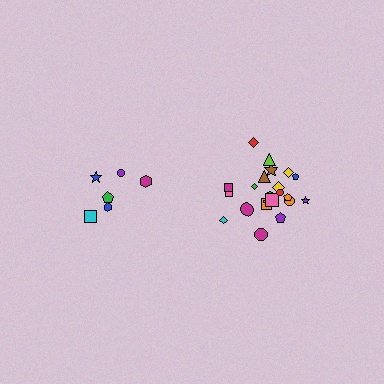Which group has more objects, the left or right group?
The right group.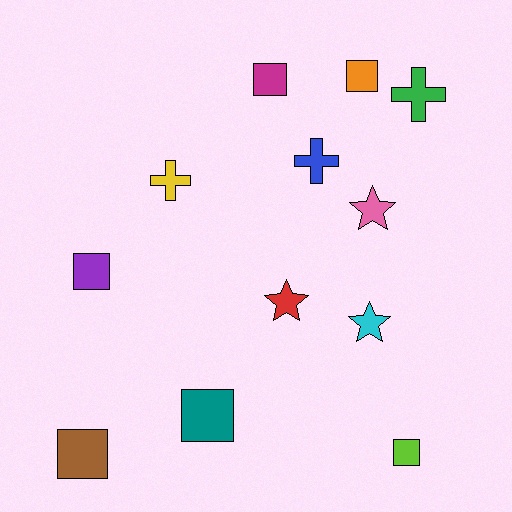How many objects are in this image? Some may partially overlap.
There are 12 objects.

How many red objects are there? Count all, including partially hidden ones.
There is 1 red object.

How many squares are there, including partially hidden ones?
There are 6 squares.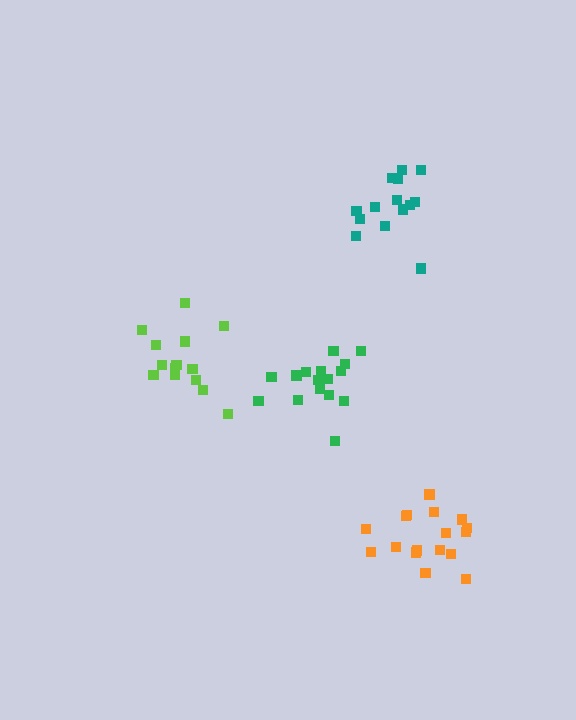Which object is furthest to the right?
The orange cluster is rightmost.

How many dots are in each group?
Group 1: 14 dots, Group 2: 14 dots, Group 3: 16 dots, Group 4: 17 dots (61 total).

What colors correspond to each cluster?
The clusters are colored: teal, lime, green, orange.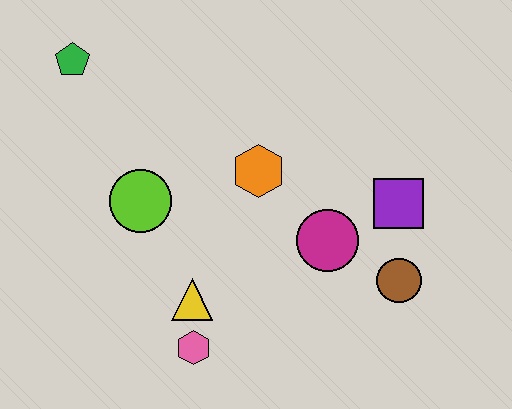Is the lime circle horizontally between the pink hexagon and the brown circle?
No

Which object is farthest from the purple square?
The green pentagon is farthest from the purple square.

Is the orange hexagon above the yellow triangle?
Yes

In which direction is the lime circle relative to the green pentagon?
The lime circle is below the green pentagon.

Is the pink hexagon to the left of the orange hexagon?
Yes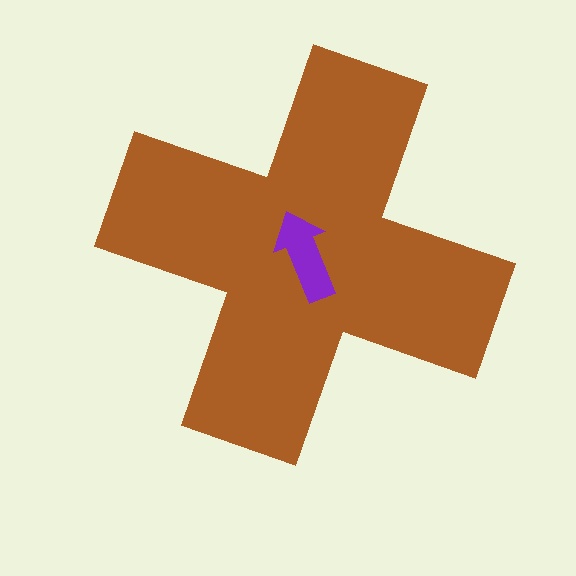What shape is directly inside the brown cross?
The purple arrow.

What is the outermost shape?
The brown cross.